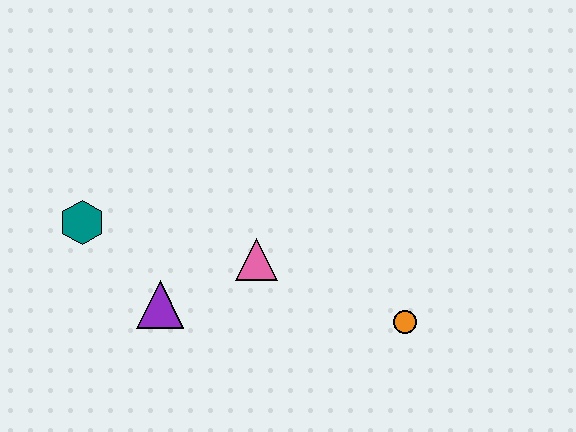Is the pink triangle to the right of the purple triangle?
Yes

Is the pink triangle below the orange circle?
No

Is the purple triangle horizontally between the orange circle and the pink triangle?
No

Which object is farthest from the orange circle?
The teal hexagon is farthest from the orange circle.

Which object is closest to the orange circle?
The pink triangle is closest to the orange circle.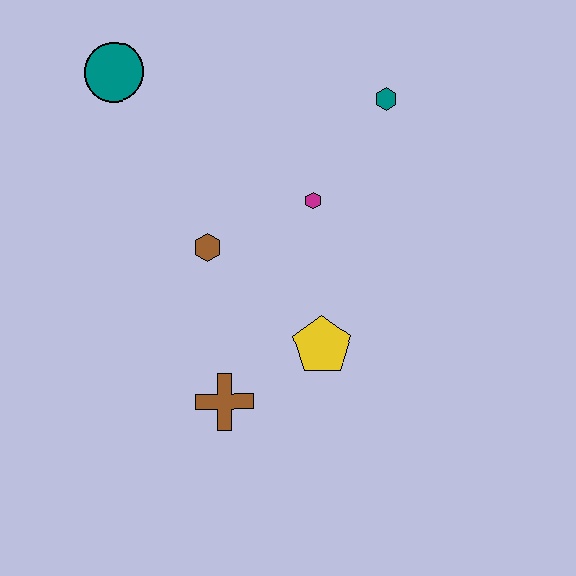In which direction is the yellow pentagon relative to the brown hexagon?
The yellow pentagon is to the right of the brown hexagon.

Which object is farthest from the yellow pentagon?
The teal circle is farthest from the yellow pentagon.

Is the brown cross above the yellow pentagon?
No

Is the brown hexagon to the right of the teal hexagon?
No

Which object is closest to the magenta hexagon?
The brown hexagon is closest to the magenta hexagon.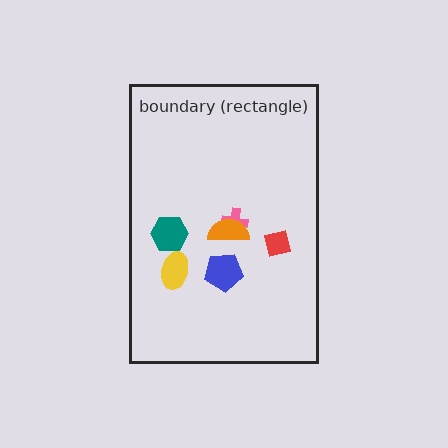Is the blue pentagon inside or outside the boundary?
Inside.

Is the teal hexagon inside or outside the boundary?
Inside.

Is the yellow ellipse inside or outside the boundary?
Inside.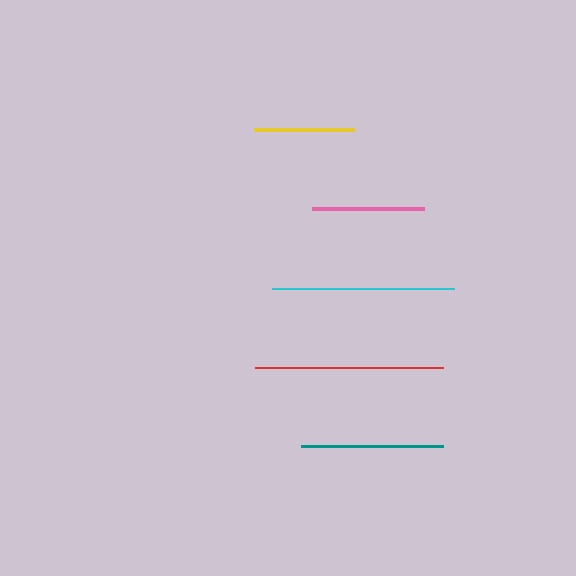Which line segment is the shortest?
The yellow line is the shortest at approximately 101 pixels.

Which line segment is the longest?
The red line is the longest at approximately 189 pixels.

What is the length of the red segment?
The red segment is approximately 189 pixels long.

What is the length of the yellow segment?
The yellow segment is approximately 101 pixels long.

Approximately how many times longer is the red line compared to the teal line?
The red line is approximately 1.3 times the length of the teal line.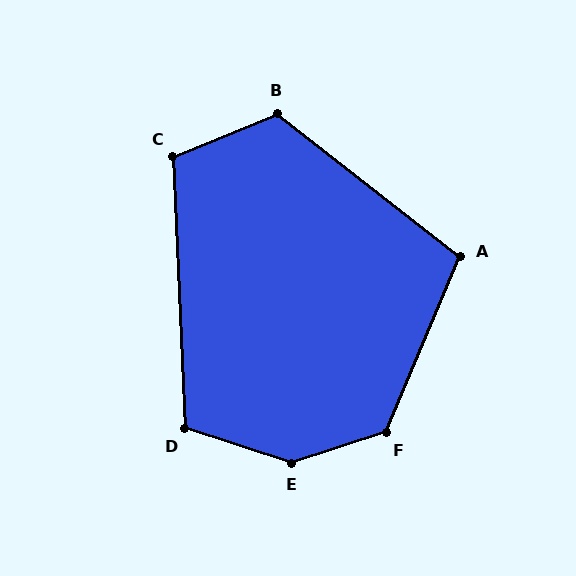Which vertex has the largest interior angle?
E, at approximately 145 degrees.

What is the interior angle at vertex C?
Approximately 110 degrees (obtuse).